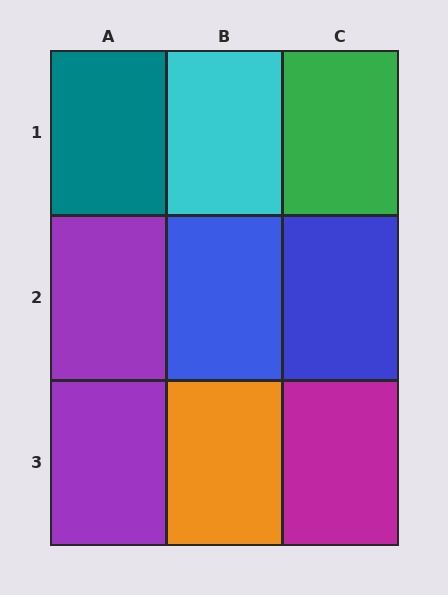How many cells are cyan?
1 cell is cyan.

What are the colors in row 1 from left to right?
Teal, cyan, green.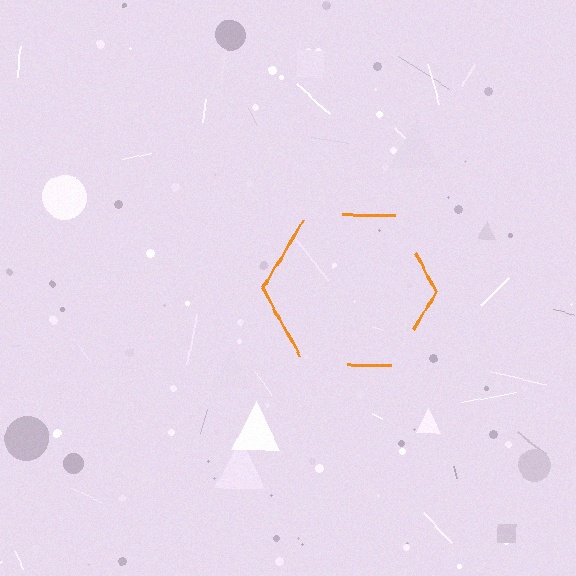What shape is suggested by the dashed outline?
The dashed outline suggests a hexagon.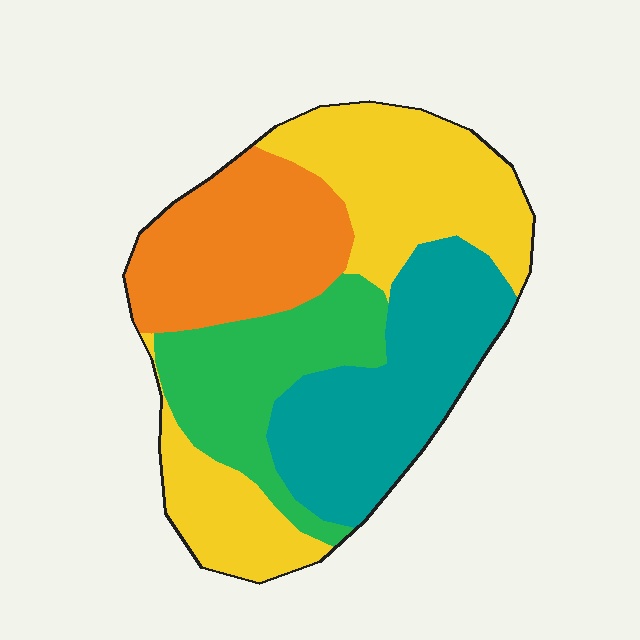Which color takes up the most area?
Yellow, at roughly 35%.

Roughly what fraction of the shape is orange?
Orange covers around 20% of the shape.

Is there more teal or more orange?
Teal.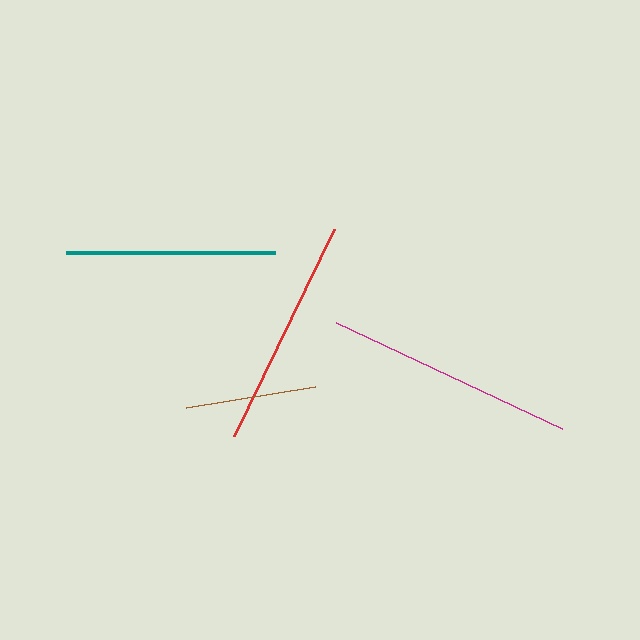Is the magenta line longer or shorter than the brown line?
The magenta line is longer than the brown line.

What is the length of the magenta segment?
The magenta segment is approximately 249 pixels long.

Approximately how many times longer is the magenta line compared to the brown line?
The magenta line is approximately 1.9 times the length of the brown line.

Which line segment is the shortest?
The brown line is the shortest at approximately 131 pixels.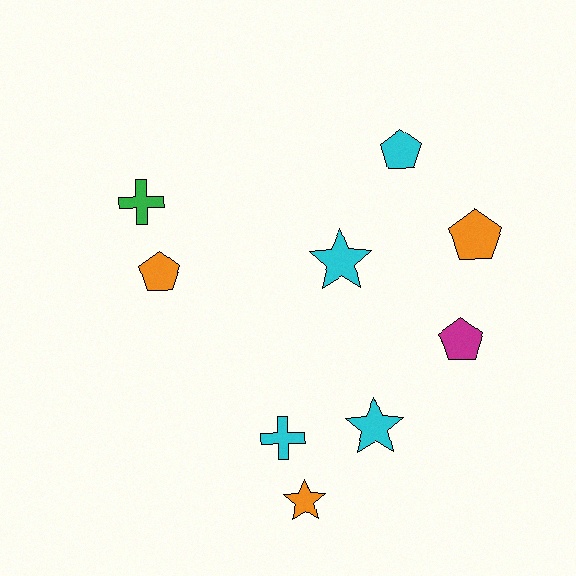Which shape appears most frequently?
Pentagon, with 4 objects.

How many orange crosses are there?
There are no orange crosses.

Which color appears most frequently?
Cyan, with 4 objects.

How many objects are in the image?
There are 9 objects.